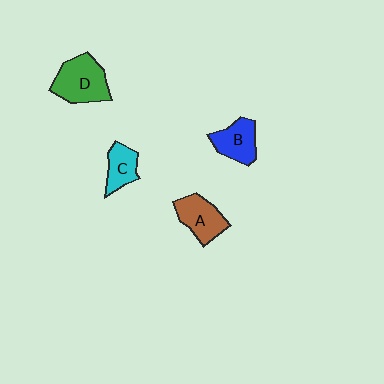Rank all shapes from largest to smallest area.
From largest to smallest: D (green), A (brown), B (blue), C (cyan).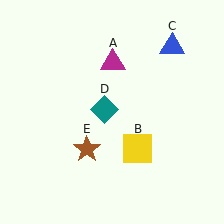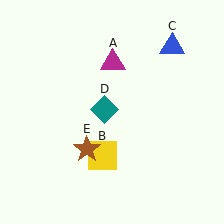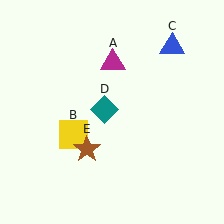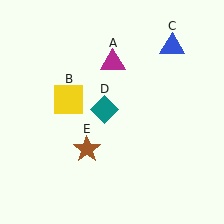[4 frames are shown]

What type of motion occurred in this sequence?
The yellow square (object B) rotated clockwise around the center of the scene.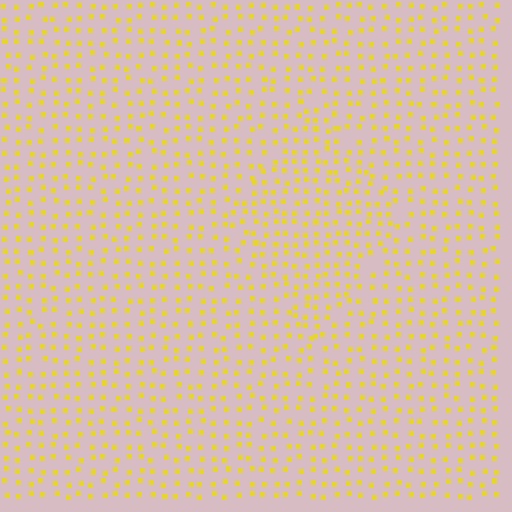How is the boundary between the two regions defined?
The boundary is defined by a change in element density (approximately 1.4x ratio). All elements are the same color, size, and shape.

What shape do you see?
I see a diamond.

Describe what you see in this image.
The image contains small yellow elements arranged at two different densities. A diamond-shaped region is visible where the elements are more densely packed than the surrounding area.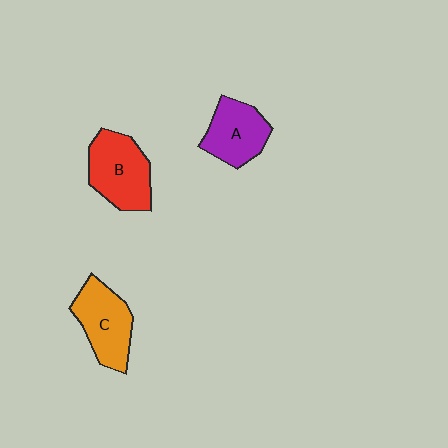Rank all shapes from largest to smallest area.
From largest to smallest: B (red), C (orange), A (purple).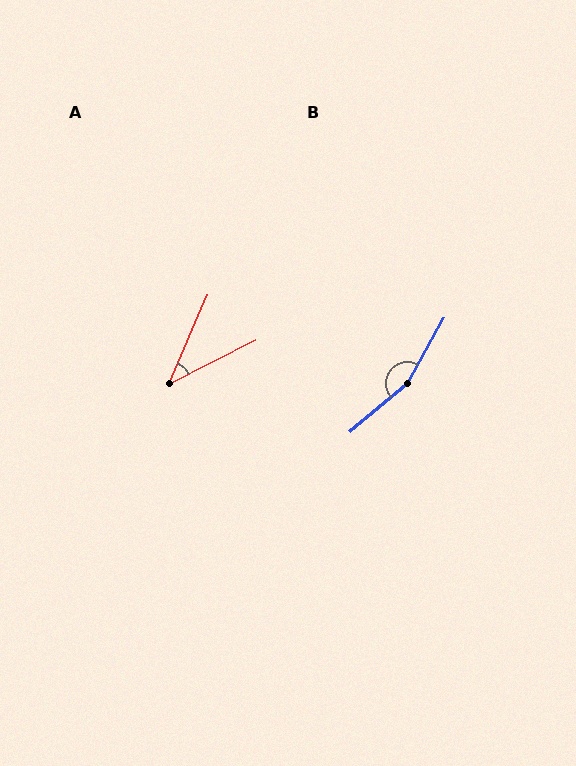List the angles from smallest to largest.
A (40°), B (160°).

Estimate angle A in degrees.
Approximately 40 degrees.